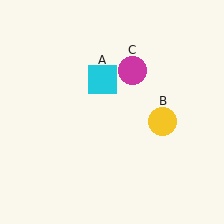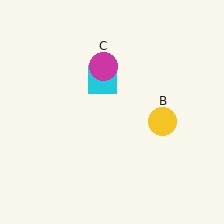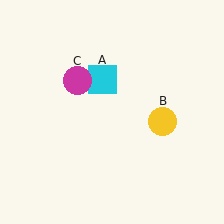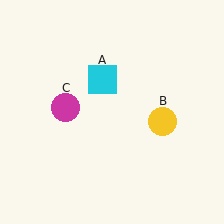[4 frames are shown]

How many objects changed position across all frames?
1 object changed position: magenta circle (object C).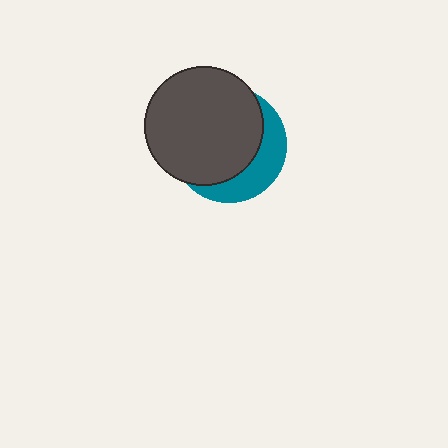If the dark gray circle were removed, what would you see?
You would see the complete teal circle.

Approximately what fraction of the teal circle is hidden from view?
Roughly 69% of the teal circle is hidden behind the dark gray circle.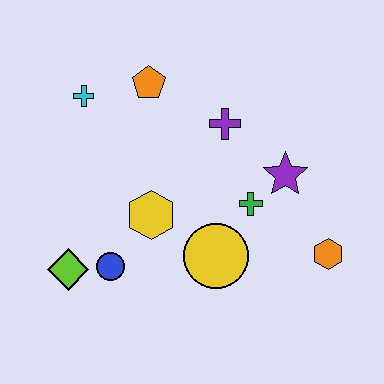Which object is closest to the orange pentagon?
The cyan cross is closest to the orange pentagon.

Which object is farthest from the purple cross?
The lime diamond is farthest from the purple cross.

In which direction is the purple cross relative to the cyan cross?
The purple cross is to the right of the cyan cross.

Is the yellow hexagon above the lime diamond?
Yes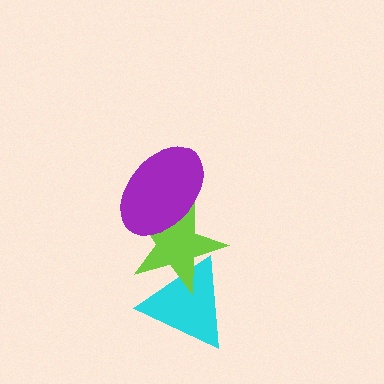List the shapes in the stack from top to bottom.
From top to bottom: the purple ellipse, the lime star, the cyan triangle.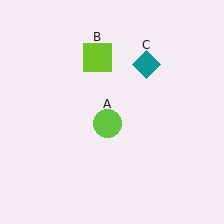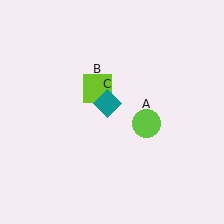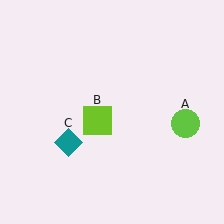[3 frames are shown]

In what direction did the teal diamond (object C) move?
The teal diamond (object C) moved down and to the left.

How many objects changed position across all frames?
3 objects changed position: lime circle (object A), lime square (object B), teal diamond (object C).